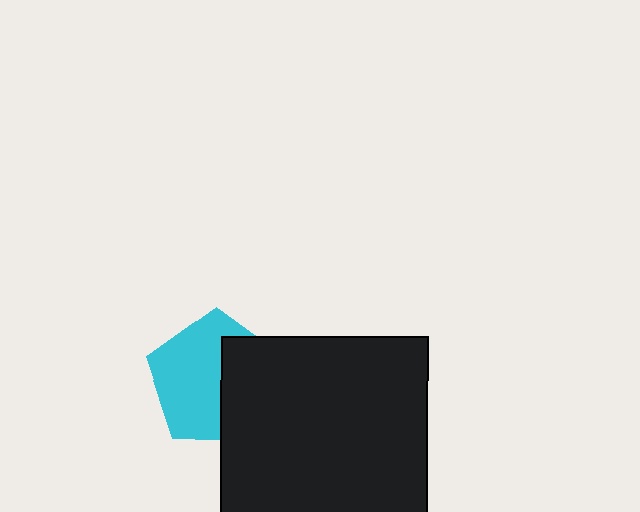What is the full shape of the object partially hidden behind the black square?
The partially hidden object is a cyan pentagon.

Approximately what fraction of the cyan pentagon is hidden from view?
Roughly 41% of the cyan pentagon is hidden behind the black square.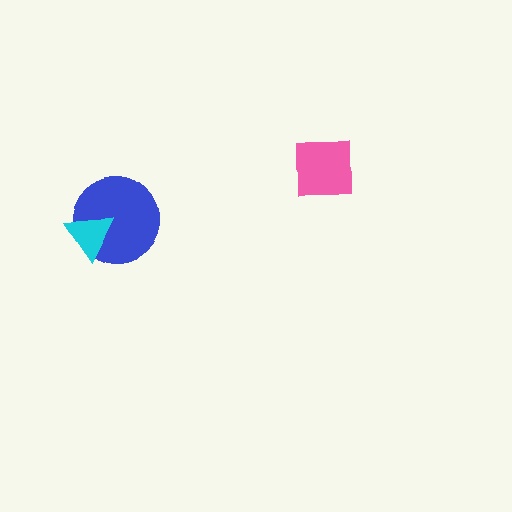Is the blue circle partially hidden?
Yes, it is partially covered by another shape.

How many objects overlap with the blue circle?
1 object overlaps with the blue circle.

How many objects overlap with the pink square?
0 objects overlap with the pink square.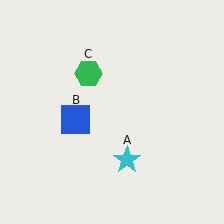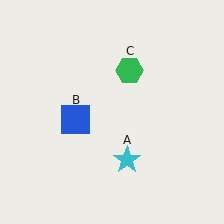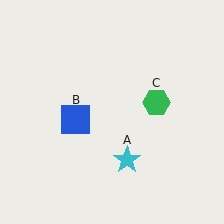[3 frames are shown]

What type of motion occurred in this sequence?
The green hexagon (object C) rotated clockwise around the center of the scene.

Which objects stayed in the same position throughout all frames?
Cyan star (object A) and blue square (object B) remained stationary.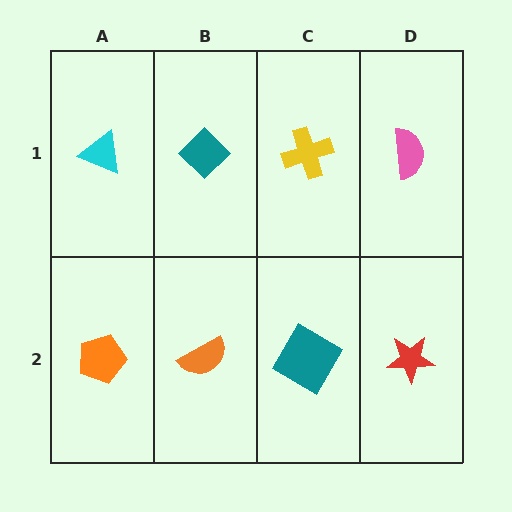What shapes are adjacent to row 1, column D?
A red star (row 2, column D), a yellow cross (row 1, column C).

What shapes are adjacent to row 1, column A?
An orange pentagon (row 2, column A), a teal diamond (row 1, column B).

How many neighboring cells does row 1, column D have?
2.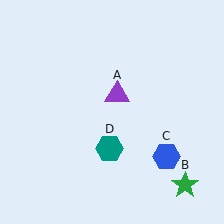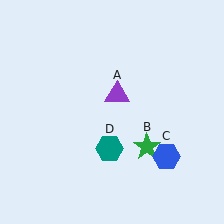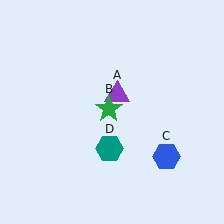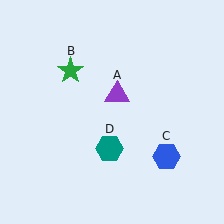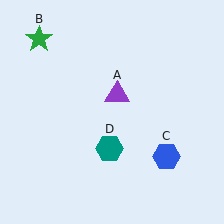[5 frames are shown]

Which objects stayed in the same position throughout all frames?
Purple triangle (object A) and blue hexagon (object C) and teal hexagon (object D) remained stationary.